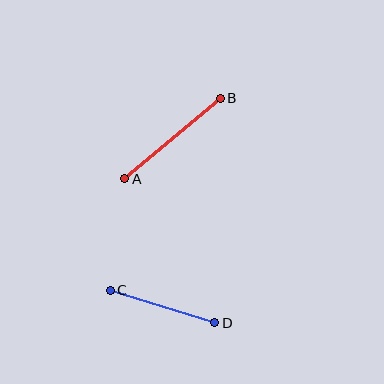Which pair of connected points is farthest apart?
Points A and B are farthest apart.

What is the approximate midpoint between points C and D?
The midpoint is at approximately (162, 307) pixels.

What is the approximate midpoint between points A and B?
The midpoint is at approximately (172, 138) pixels.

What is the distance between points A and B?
The distance is approximately 125 pixels.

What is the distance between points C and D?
The distance is approximately 109 pixels.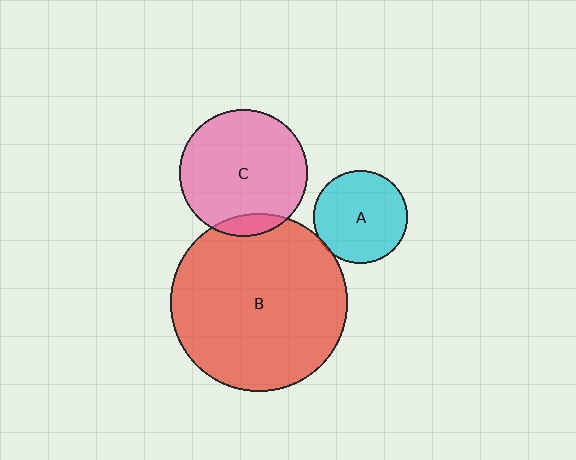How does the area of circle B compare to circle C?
Approximately 1.9 times.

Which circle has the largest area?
Circle B (red).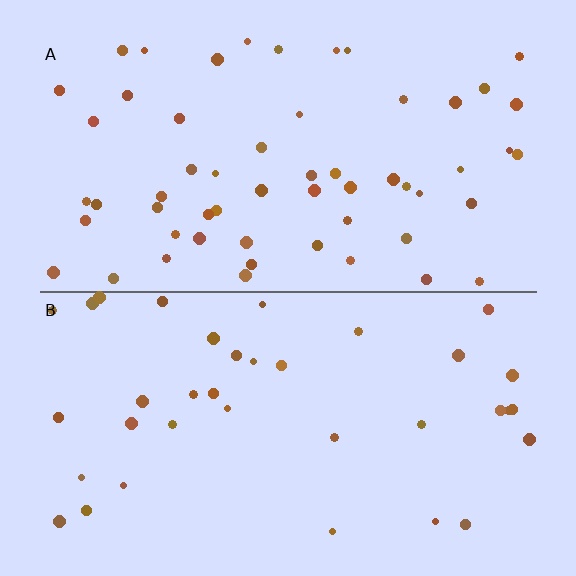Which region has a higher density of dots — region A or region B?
A (the top).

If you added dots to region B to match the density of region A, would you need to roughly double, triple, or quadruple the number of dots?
Approximately double.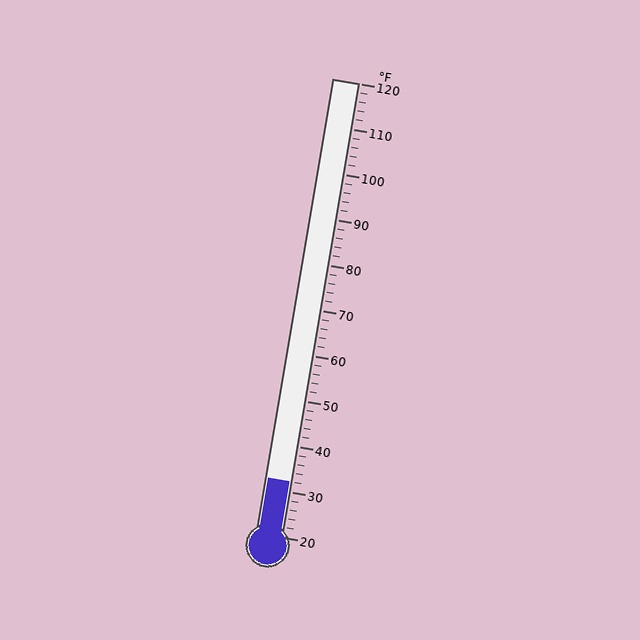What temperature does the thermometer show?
The thermometer shows approximately 32°F.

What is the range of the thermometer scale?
The thermometer scale ranges from 20°F to 120°F.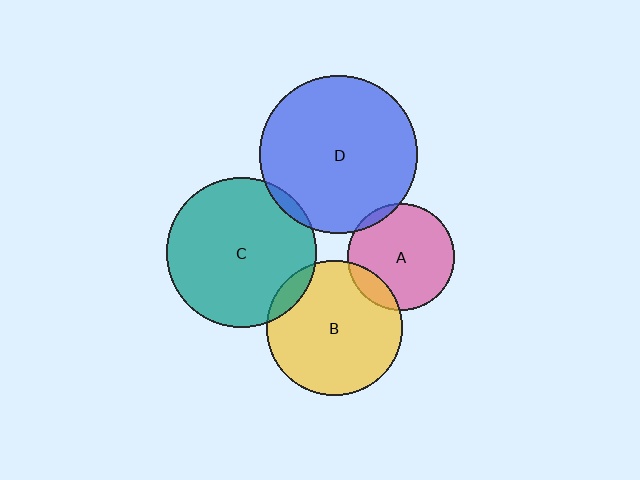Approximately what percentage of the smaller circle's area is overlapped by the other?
Approximately 5%.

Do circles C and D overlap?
Yes.